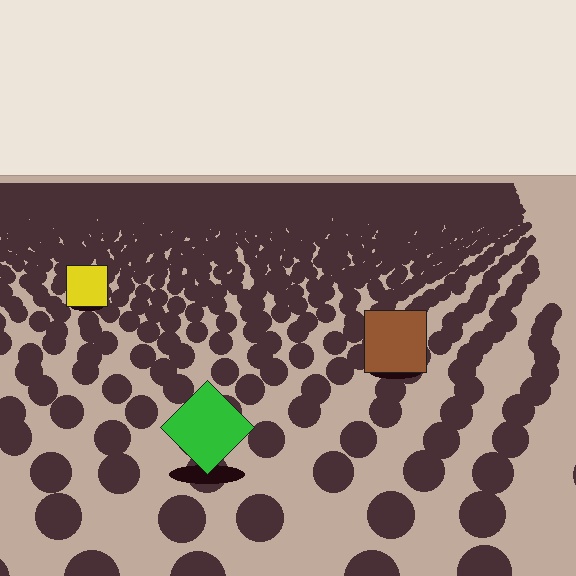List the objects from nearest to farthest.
From nearest to farthest: the green diamond, the brown square, the yellow square.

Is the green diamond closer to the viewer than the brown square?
Yes. The green diamond is closer — you can tell from the texture gradient: the ground texture is coarser near it.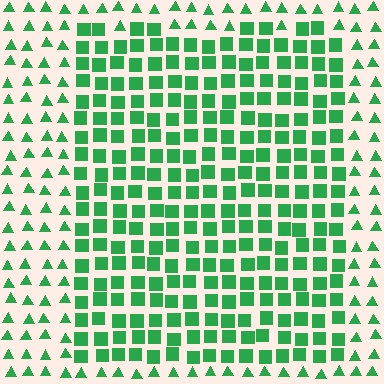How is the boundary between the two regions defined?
The boundary is defined by a change in element shape: squares inside vs. triangles outside. All elements share the same color and spacing.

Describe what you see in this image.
The image is filled with small green elements arranged in a uniform grid. A rectangle-shaped region contains squares, while the surrounding area contains triangles. The boundary is defined purely by the change in element shape.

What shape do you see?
I see a rectangle.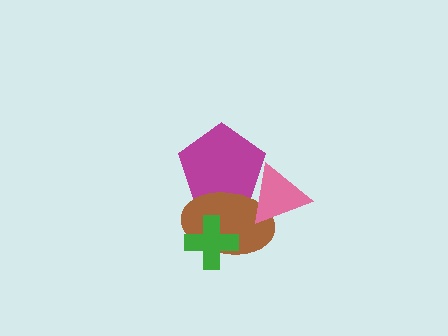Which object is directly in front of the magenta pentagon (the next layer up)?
The brown ellipse is directly in front of the magenta pentagon.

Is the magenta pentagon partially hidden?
Yes, it is partially covered by another shape.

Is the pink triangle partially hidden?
No, no other shape covers it.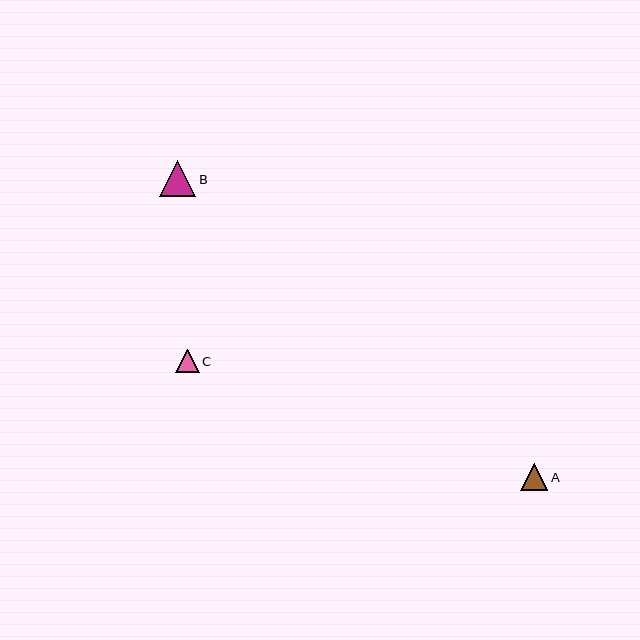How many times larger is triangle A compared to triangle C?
Triangle A is approximately 1.2 times the size of triangle C.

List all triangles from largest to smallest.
From largest to smallest: B, A, C.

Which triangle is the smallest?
Triangle C is the smallest with a size of approximately 23 pixels.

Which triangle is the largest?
Triangle B is the largest with a size of approximately 36 pixels.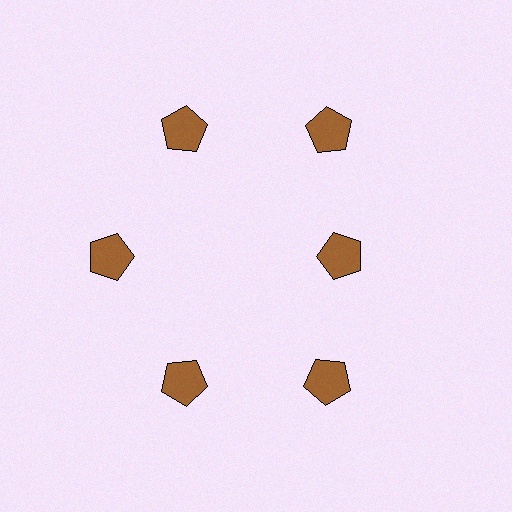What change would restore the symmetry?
The symmetry would be restored by moving it outward, back onto the ring so that all 6 pentagons sit at equal angles and equal distance from the center.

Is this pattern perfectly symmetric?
No. The 6 brown pentagons are arranged in a ring, but one element near the 3 o'clock position is pulled inward toward the center, breaking the 6-fold rotational symmetry.